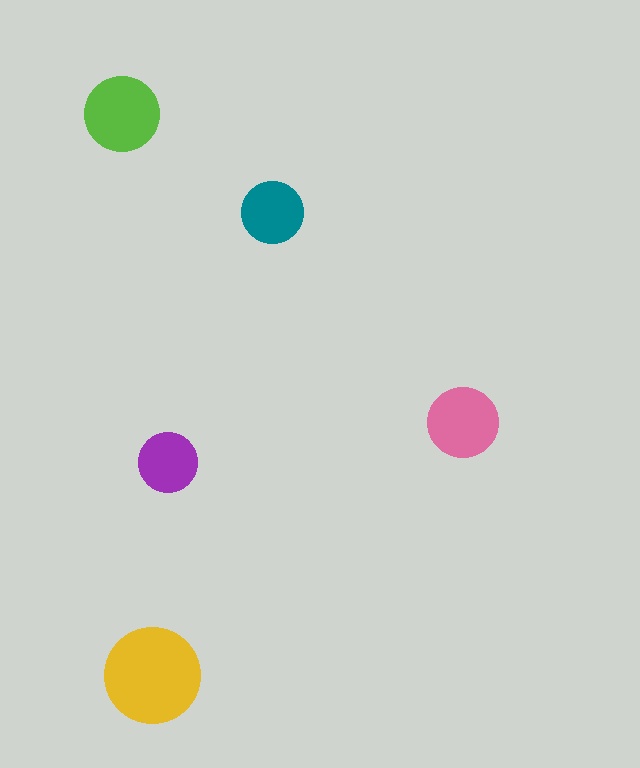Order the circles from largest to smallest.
the yellow one, the lime one, the pink one, the teal one, the purple one.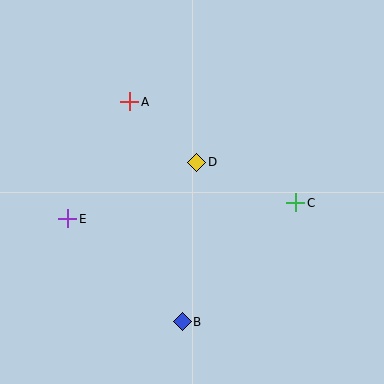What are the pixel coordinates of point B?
Point B is at (182, 322).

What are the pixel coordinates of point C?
Point C is at (296, 203).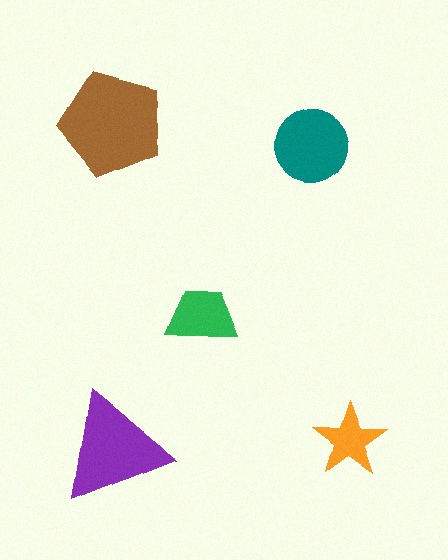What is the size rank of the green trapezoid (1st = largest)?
4th.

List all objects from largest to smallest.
The brown pentagon, the purple triangle, the teal circle, the green trapezoid, the orange star.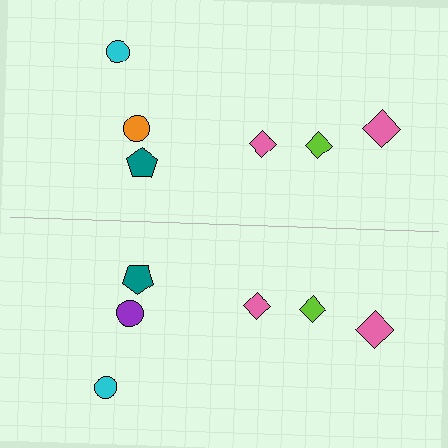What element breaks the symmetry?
The purple circle on the bottom side breaks the symmetry — its mirror counterpart is orange.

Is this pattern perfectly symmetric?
No, the pattern is not perfectly symmetric. The purple circle on the bottom side breaks the symmetry — its mirror counterpart is orange.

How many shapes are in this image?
There are 12 shapes in this image.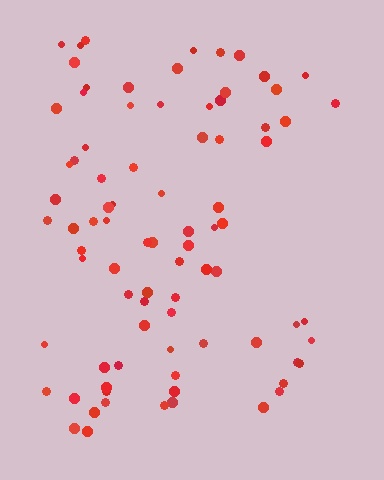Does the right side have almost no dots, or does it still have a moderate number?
Still a moderate number, just noticeably fewer than the left.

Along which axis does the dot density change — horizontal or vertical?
Horizontal.